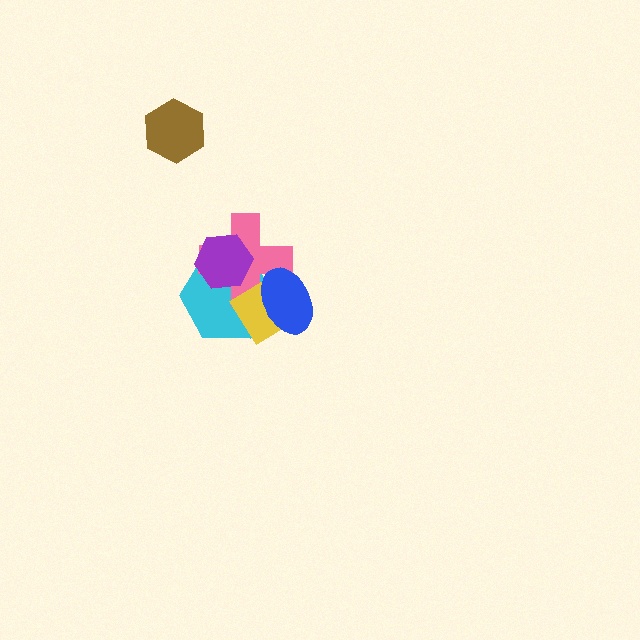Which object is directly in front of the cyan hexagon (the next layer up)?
The pink cross is directly in front of the cyan hexagon.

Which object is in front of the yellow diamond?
The blue ellipse is in front of the yellow diamond.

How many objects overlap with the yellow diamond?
3 objects overlap with the yellow diamond.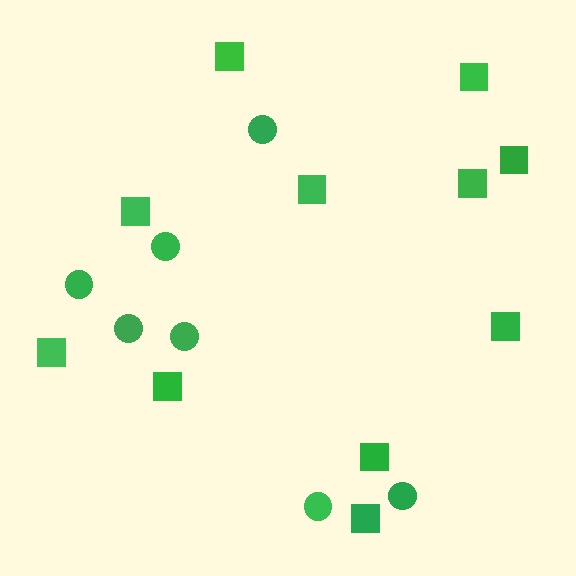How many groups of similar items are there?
There are 2 groups: one group of squares (11) and one group of circles (7).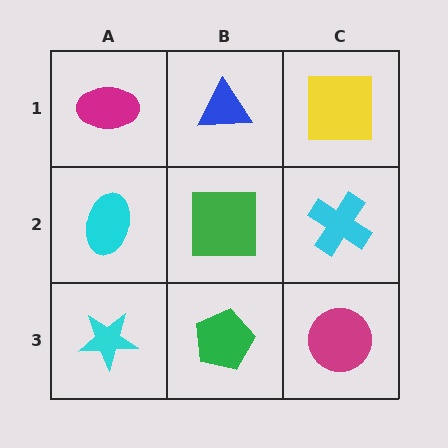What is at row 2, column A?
A cyan ellipse.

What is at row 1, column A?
A magenta ellipse.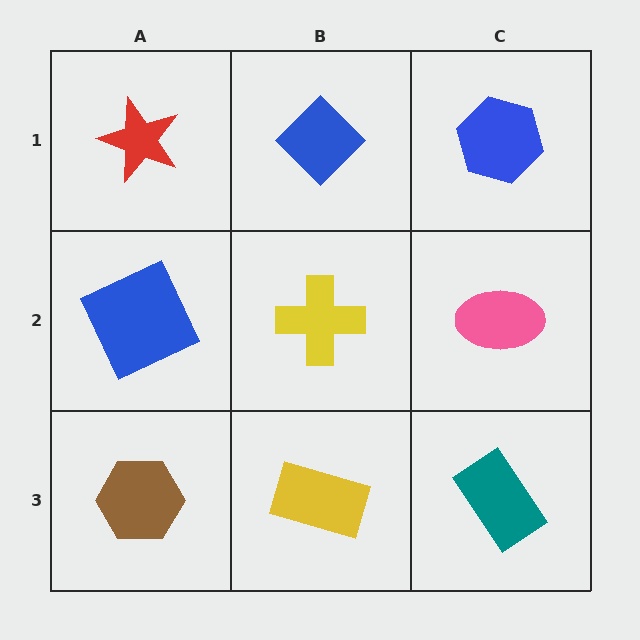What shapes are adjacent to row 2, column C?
A blue hexagon (row 1, column C), a teal rectangle (row 3, column C), a yellow cross (row 2, column B).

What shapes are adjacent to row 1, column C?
A pink ellipse (row 2, column C), a blue diamond (row 1, column B).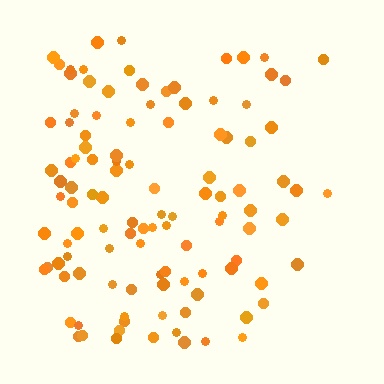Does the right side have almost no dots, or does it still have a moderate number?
Still a moderate number, just noticeably fewer than the left.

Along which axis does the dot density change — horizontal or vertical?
Horizontal.